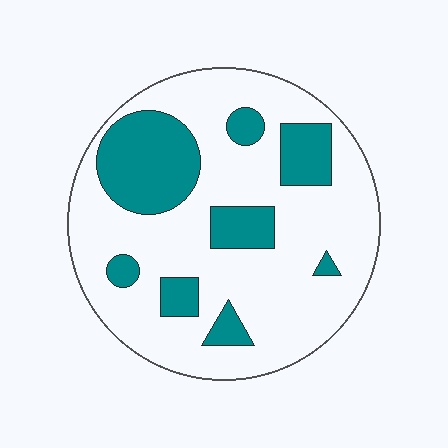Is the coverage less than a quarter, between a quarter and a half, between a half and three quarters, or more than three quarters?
Between a quarter and a half.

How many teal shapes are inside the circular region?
8.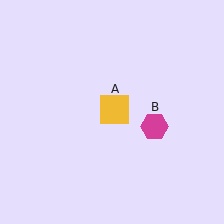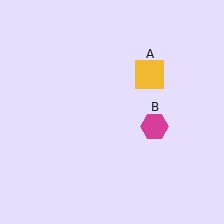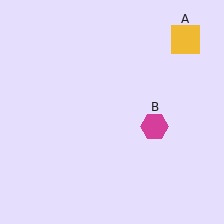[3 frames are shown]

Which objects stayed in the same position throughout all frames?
Magenta hexagon (object B) remained stationary.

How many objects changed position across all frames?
1 object changed position: yellow square (object A).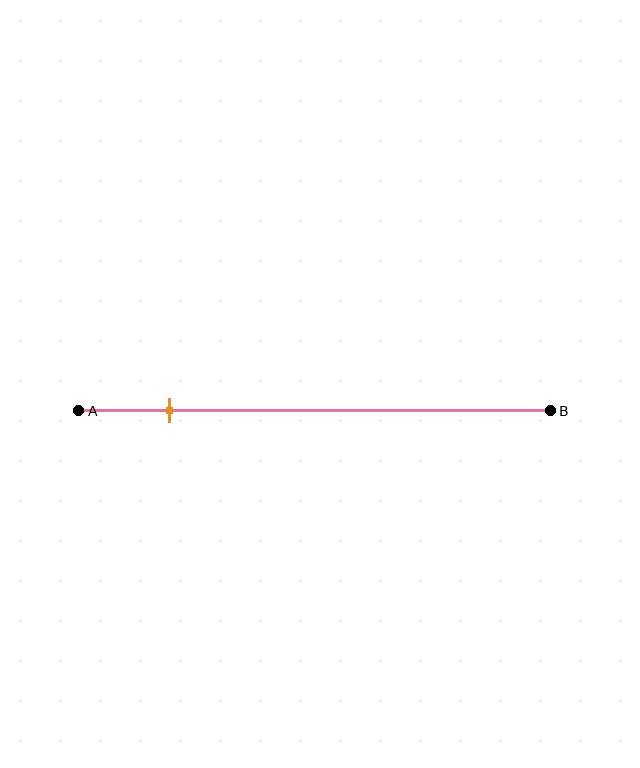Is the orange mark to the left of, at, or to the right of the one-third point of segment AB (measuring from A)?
The orange mark is to the left of the one-third point of segment AB.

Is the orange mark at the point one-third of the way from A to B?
No, the mark is at about 20% from A, not at the 33% one-third point.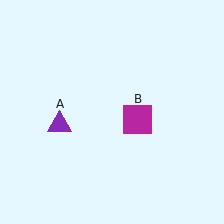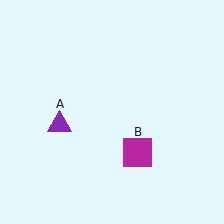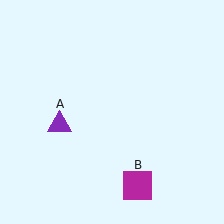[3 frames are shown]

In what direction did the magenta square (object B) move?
The magenta square (object B) moved down.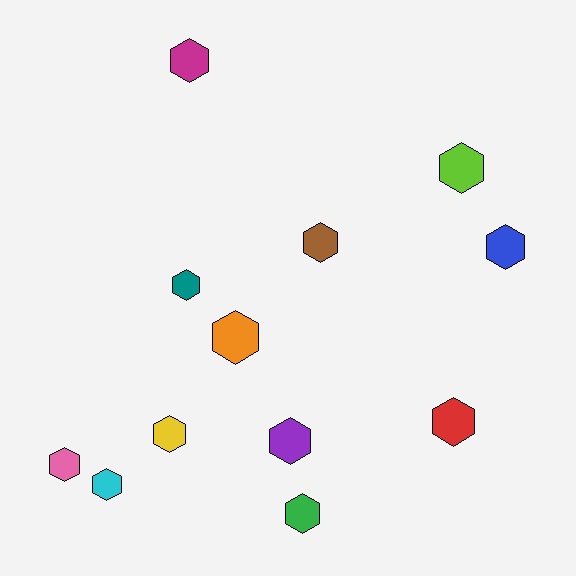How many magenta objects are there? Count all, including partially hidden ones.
There is 1 magenta object.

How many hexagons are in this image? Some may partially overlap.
There are 12 hexagons.